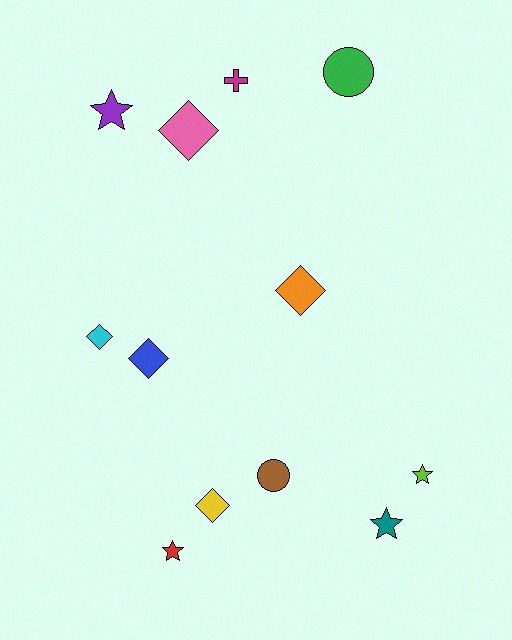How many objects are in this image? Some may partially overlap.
There are 12 objects.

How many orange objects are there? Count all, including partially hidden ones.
There is 1 orange object.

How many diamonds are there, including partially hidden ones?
There are 5 diamonds.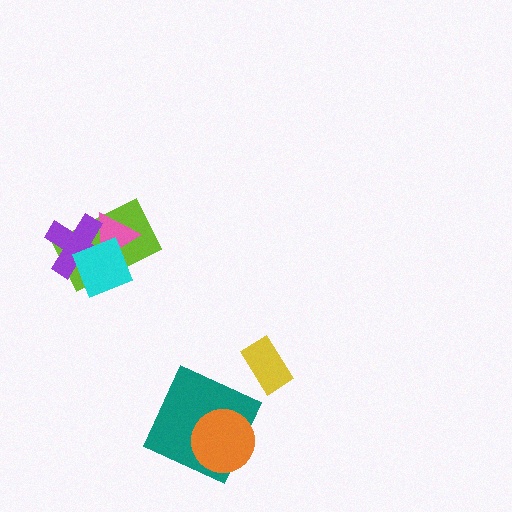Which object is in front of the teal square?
The orange circle is in front of the teal square.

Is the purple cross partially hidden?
Yes, it is partially covered by another shape.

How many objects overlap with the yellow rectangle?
0 objects overlap with the yellow rectangle.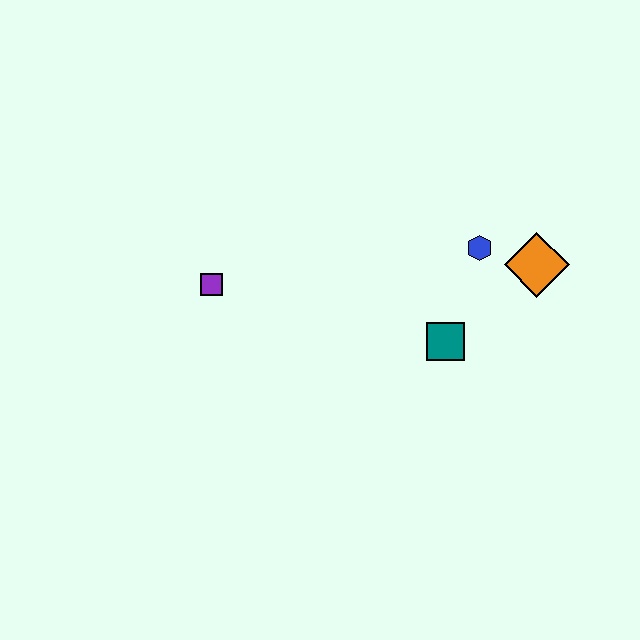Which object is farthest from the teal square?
The purple square is farthest from the teal square.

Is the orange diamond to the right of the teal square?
Yes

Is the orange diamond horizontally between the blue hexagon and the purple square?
No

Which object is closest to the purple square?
The teal square is closest to the purple square.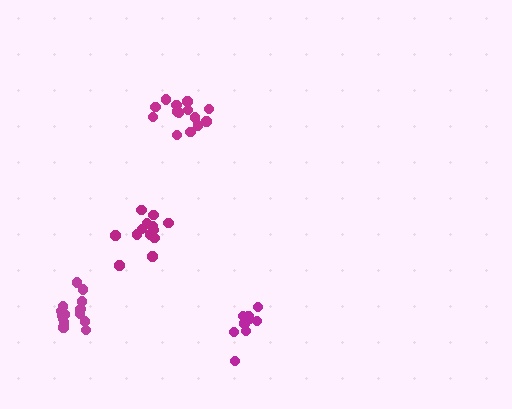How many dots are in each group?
Group 1: 13 dots, Group 2: 9 dots, Group 3: 14 dots, Group 4: 14 dots (50 total).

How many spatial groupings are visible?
There are 4 spatial groupings.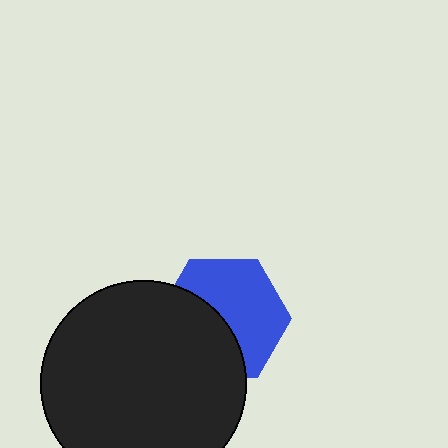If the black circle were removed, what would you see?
You would see the complete blue hexagon.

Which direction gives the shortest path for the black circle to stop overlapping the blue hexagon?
Moving toward the lower-left gives the shortest separation.